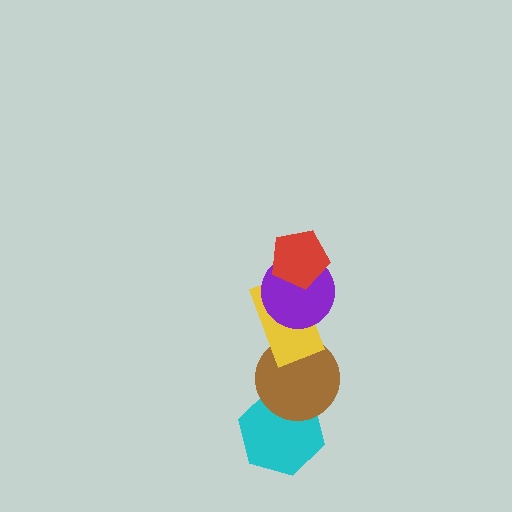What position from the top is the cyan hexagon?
The cyan hexagon is 5th from the top.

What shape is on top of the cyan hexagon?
The brown circle is on top of the cyan hexagon.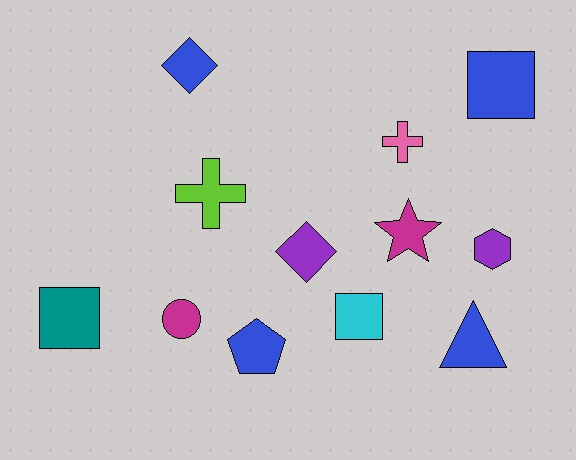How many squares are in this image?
There are 3 squares.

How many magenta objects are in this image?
There are 2 magenta objects.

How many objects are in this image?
There are 12 objects.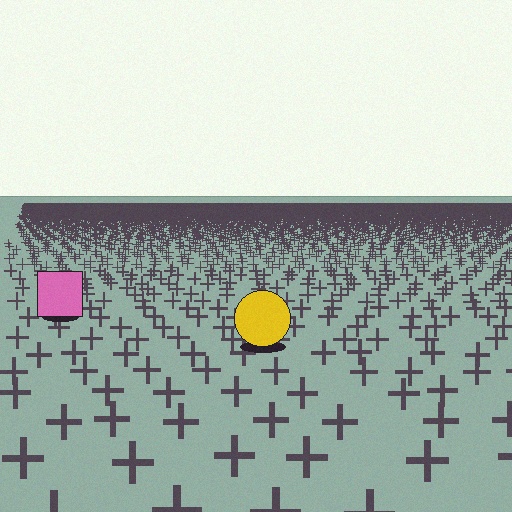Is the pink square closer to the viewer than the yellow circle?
No. The yellow circle is closer — you can tell from the texture gradient: the ground texture is coarser near it.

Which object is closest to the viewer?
The yellow circle is closest. The texture marks near it are larger and more spread out.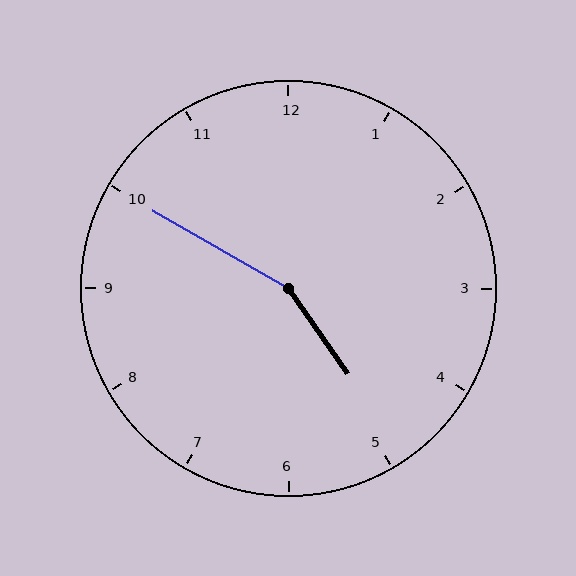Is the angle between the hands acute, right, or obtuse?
It is obtuse.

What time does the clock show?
4:50.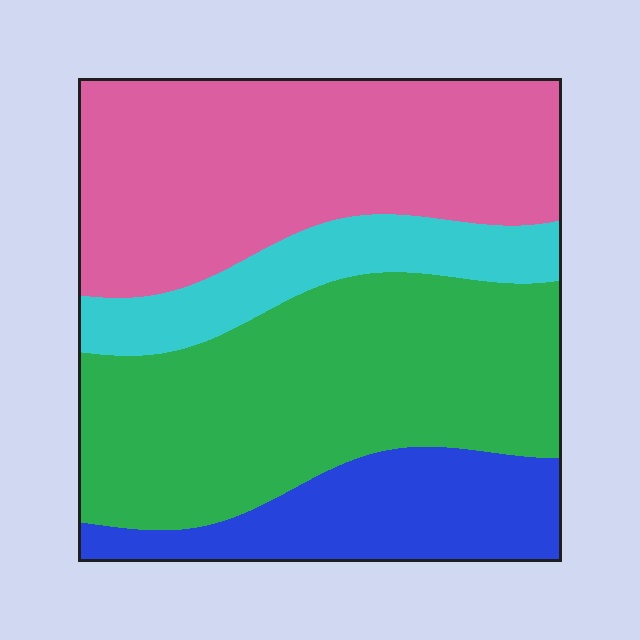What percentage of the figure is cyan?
Cyan takes up less than a quarter of the figure.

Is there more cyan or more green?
Green.